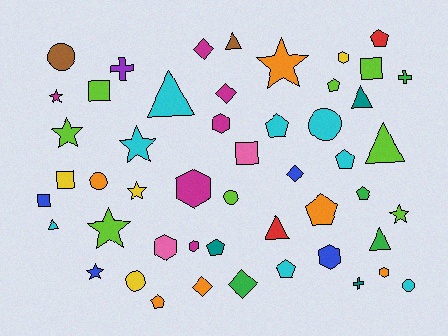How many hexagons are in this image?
There are 7 hexagons.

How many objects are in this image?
There are 50 objects.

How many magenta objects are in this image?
There are 6 magenta objects.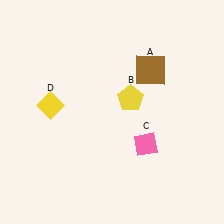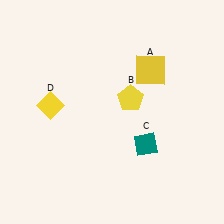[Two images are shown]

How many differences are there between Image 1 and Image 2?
There are 2 differences between the two images.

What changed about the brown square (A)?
In Image 1, A is brown. In Image 2, it changed to yellow.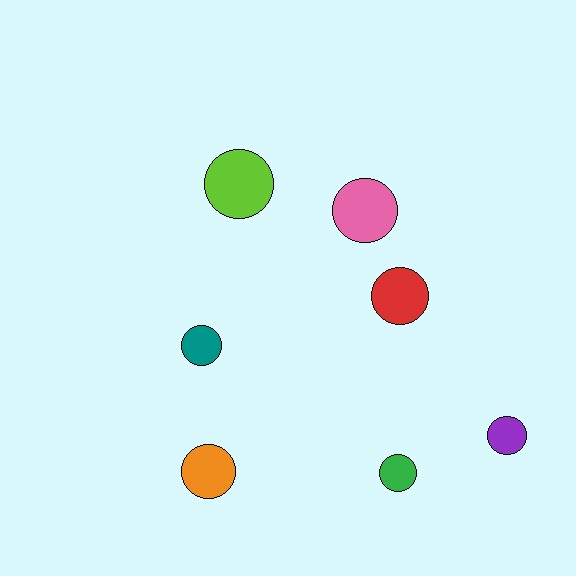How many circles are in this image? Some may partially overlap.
There are 7 circles.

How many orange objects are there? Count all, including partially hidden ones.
There is 1 orange object.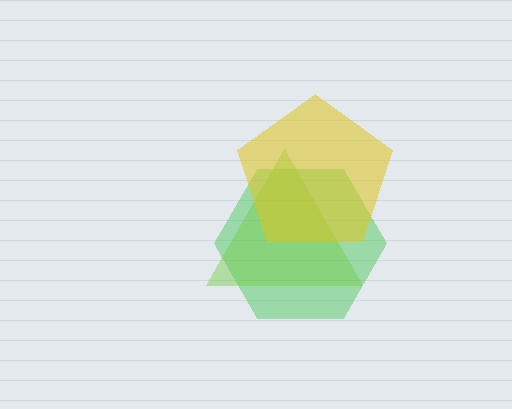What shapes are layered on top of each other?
The layered shapes are: a green hexagon, a lime triangle, a yellow pentagon.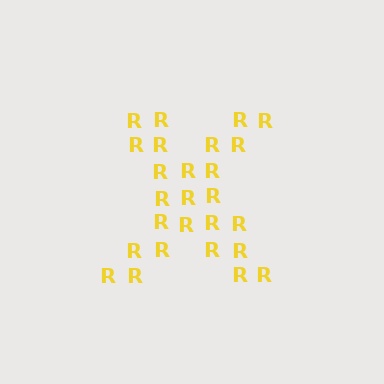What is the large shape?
The large shape is the letter X.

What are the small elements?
The small elements are letter R's.